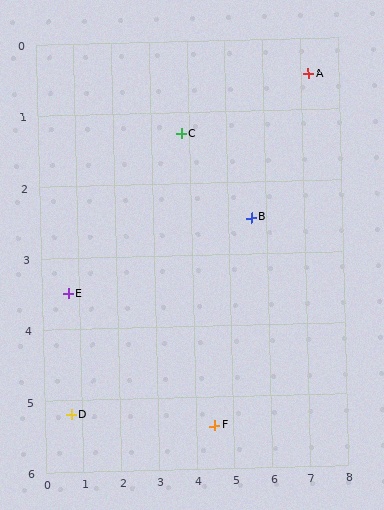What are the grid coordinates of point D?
Point D is at approximately (0.7, 5.2).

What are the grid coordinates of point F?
Point F is at approximately (4.5, 5.4).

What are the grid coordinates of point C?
Point C is at approximately (3.8, 1.3).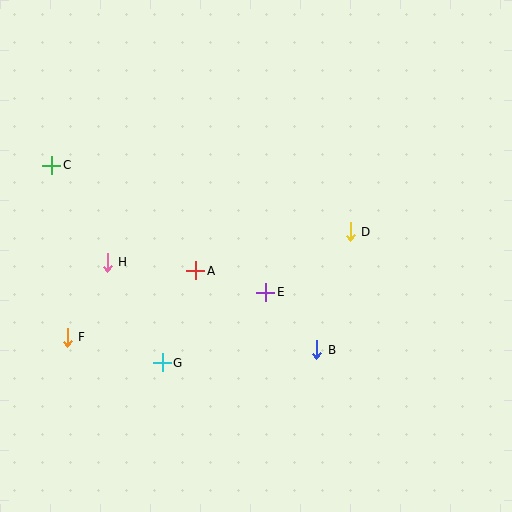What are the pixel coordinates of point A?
Point A is at (196, 271).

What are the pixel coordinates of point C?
Point C is at (52, 165).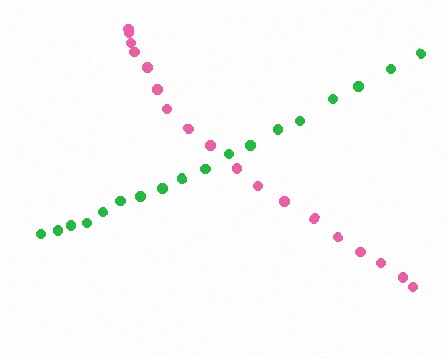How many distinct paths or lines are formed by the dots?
There are 2 distinct paths.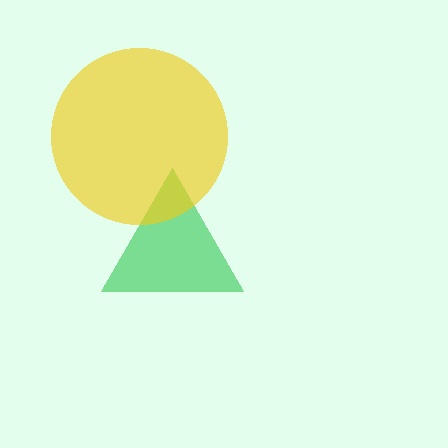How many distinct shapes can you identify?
There are 2 distinct shapes: a green triangle, a yellow circle.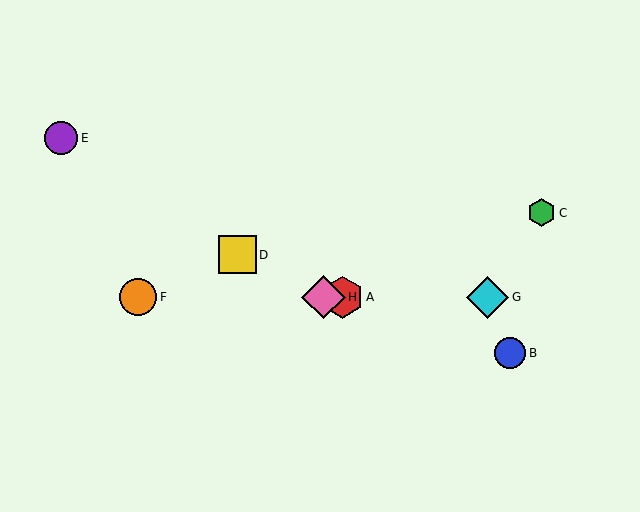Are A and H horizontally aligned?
Yes, both are at y≈297.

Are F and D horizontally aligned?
No, F is at y≈297 and D is at y≈255.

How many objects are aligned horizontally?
4 objects (A, F, G, H) are aligned horizontally.